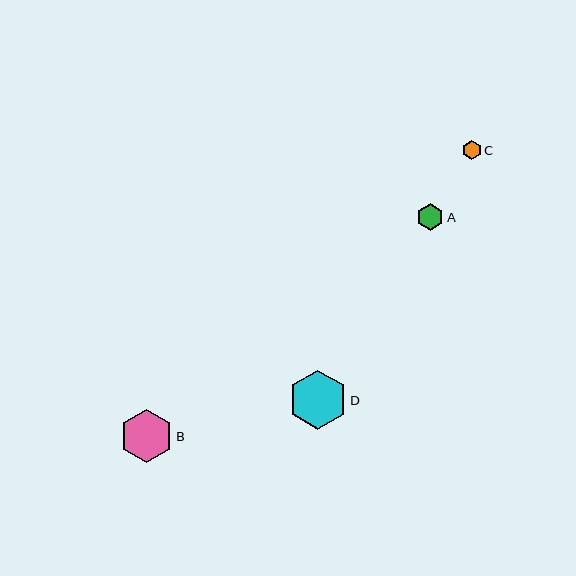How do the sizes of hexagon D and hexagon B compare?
Hexagon D and hexagon B are approximately the same size.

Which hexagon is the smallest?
Hexagon C is the smallest with a size of approximately 19 pixels.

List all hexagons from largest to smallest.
From largest to smallest: D, B, A, C.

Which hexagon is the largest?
Hexagon D is the largest with a size of approximately 59 pixels.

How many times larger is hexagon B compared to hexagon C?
Hexagon B is approximately 2.8 times the size of hexagon C.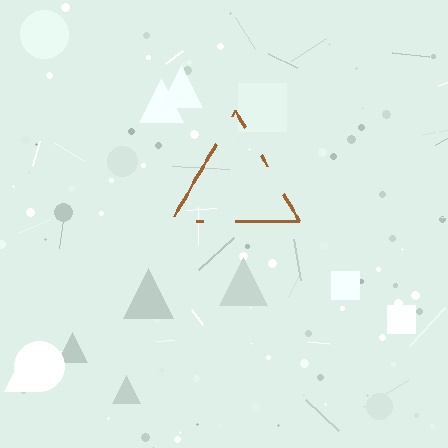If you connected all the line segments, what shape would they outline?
They would outline a triangle.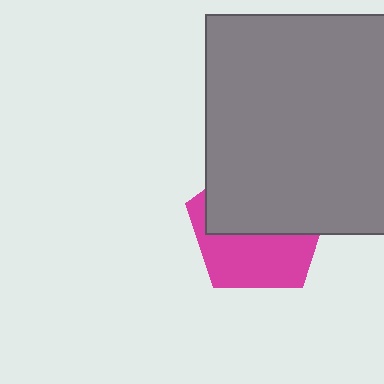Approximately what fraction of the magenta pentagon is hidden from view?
Roughly 55% of the magenta pentagon is hidden behind the gray rectangle.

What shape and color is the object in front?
The object in front is a gray rectangle.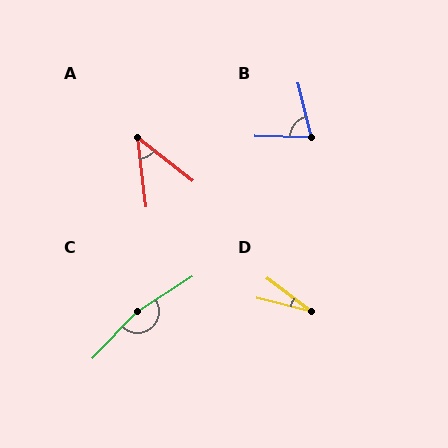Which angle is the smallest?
D, at approximately 24 degrees.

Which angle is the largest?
C, at approximately 166 degrees.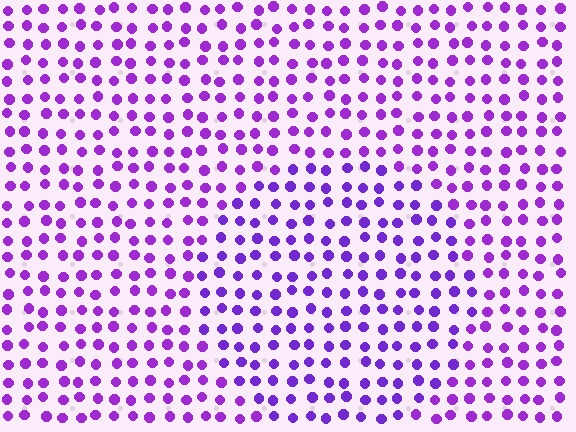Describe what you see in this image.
The image is filled with small purple elements in a uniform arrangement. A circle-shaped region is visible where the elements are tinted to a slightly different hue, forming a subtle color boundary.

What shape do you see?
I see a circle.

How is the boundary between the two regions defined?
The boundary is defined purely by a slight shift in hue (about 16 degrees). Spacing, size, and orientation are identical on both sides.